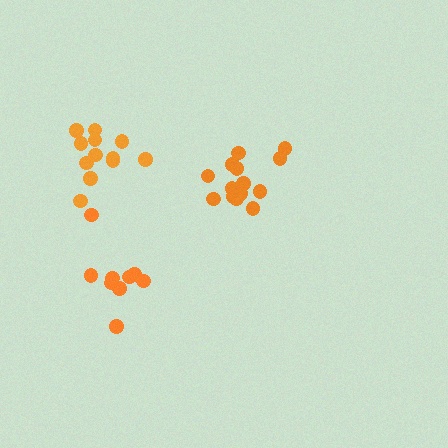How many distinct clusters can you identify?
There are 3 distinct clusters.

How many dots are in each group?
Group 1: 9 dots, Group 2: 14 dots, Group 3: 12 dots (35 total).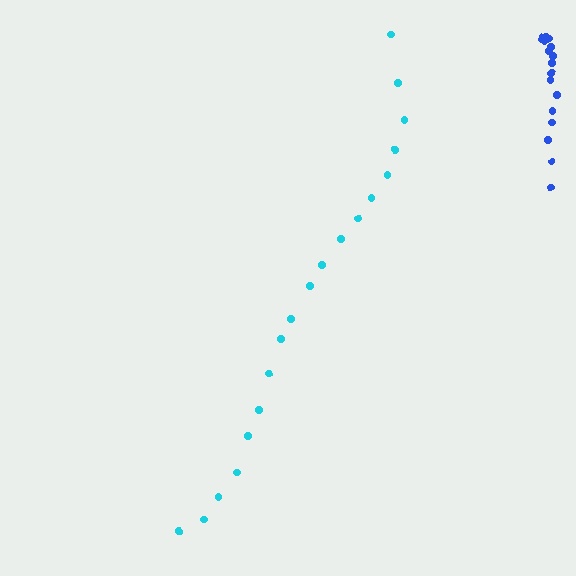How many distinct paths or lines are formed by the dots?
There are 2 distinct paths.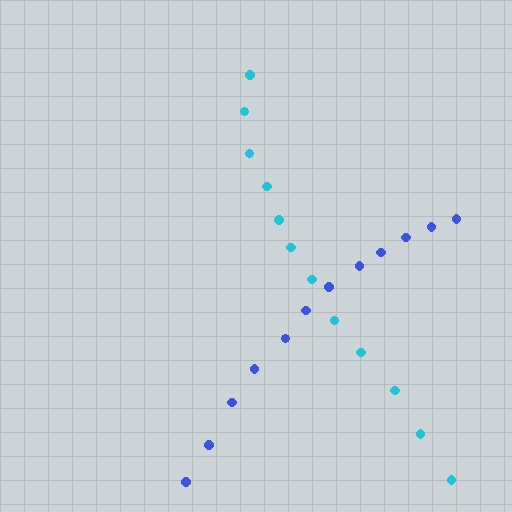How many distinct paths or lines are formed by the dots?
There are 2 distinct paths.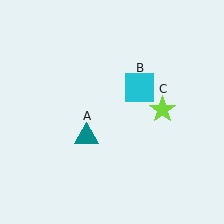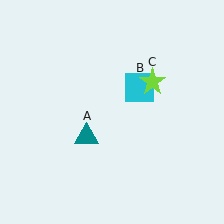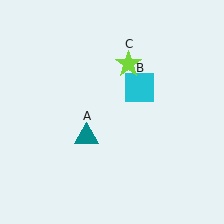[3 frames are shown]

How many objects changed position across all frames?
1 object changed position: lime star (object C).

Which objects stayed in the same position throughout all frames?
Teal triangle (object A) and cyan square (object B) remained stationary.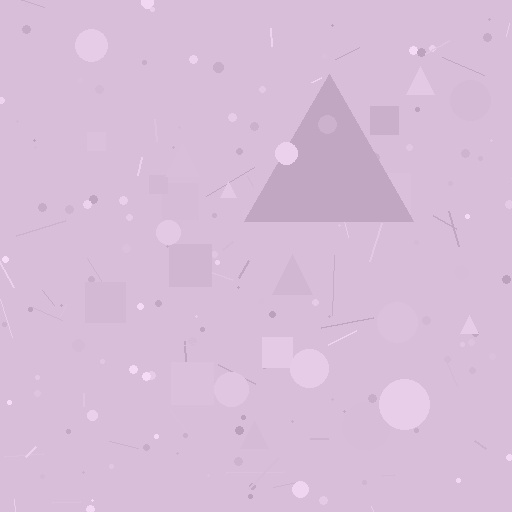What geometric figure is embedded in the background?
A triangle is embedded in the background.